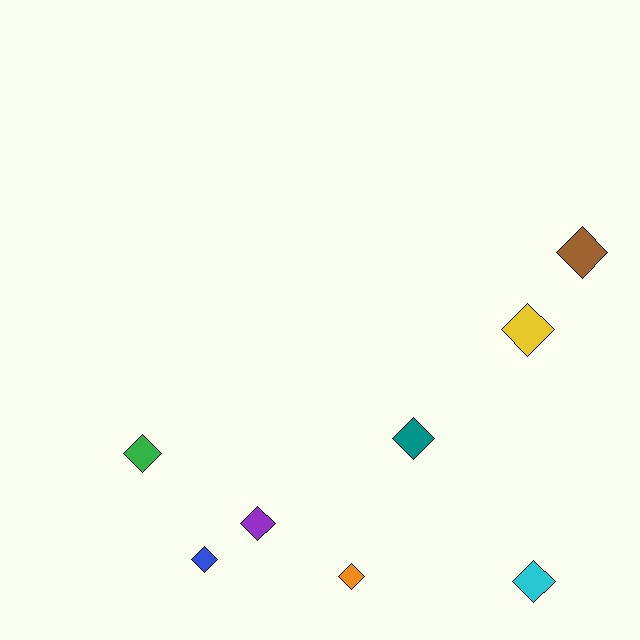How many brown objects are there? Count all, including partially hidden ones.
There is 1 brown object.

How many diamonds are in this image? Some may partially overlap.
There are 8 diamonds.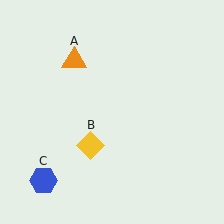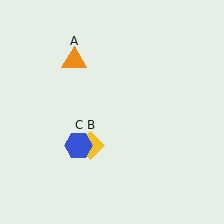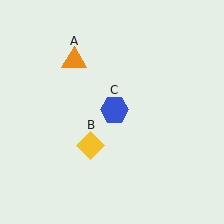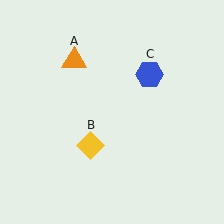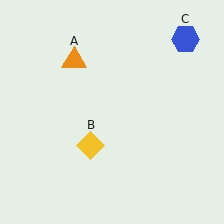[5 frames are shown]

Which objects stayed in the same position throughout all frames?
Orange triangle (object A) and yellow diamond (object B) remained stationary.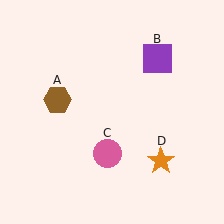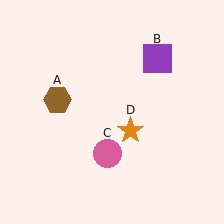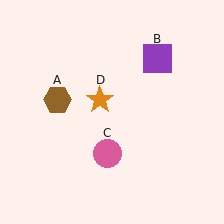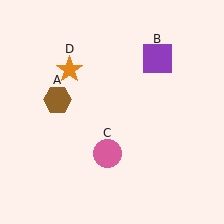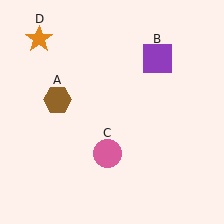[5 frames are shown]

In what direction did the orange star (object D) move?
The orange star (object D) moved up and to the left.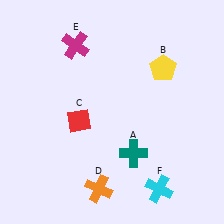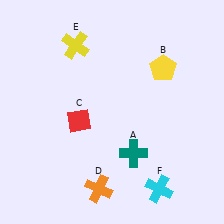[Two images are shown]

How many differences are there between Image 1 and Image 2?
There is 1 difference between the two images.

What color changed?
The cross (E) changed from magenta in Image 1 to yellow in Image 2.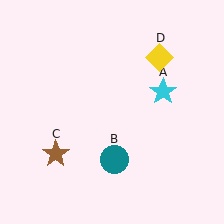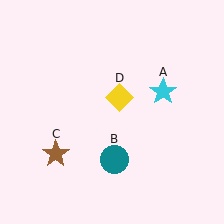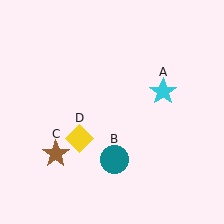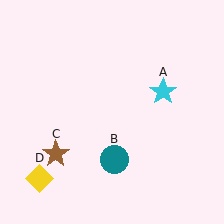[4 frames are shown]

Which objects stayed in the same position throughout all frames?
Cyan star (object A) and teal circle (object B) and brown star (object C) remained stationary.